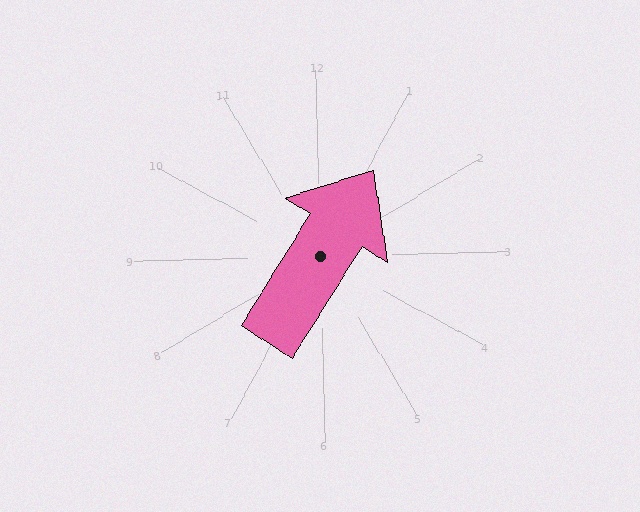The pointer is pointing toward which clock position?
Roughly 1 o'clock.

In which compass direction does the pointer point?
Northeast.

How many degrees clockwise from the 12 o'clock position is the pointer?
Approximately 33 degrees.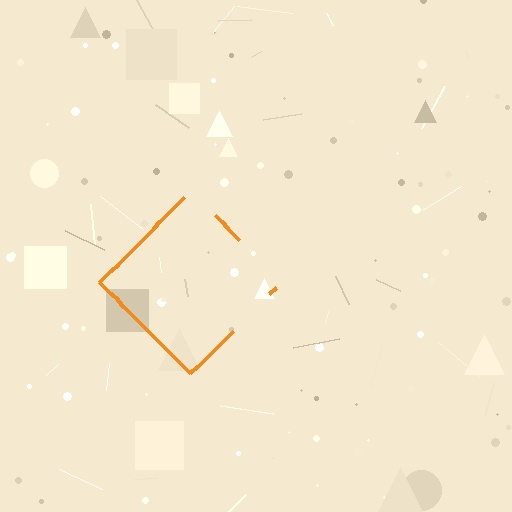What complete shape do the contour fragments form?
The contour fragments form a diamond.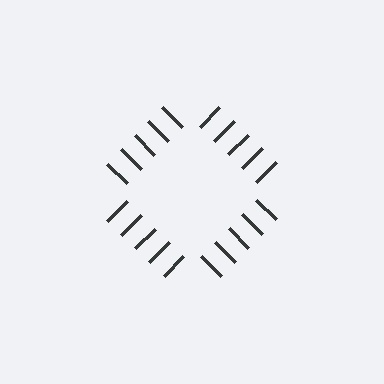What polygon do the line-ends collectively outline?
An illusory square — the line segments terminate on its edges but no continuous stroke is drawn.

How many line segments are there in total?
20 — 5 along each of the 4 edges.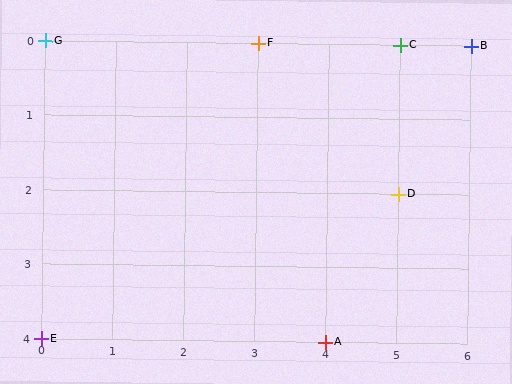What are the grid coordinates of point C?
Point C is at grid coordinates (5, 0).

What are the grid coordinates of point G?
Point G is at grid coordinates (0, 0).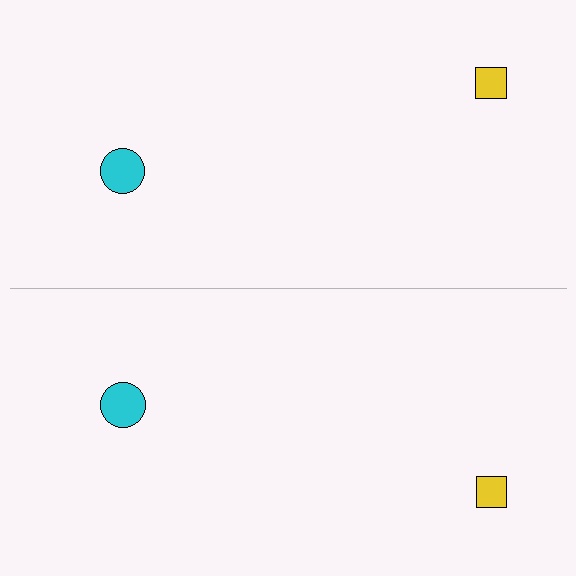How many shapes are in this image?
There are 4 shapes in this image.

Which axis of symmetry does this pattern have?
The pattern has a horizontal axis of symmetry running through the center of the image.